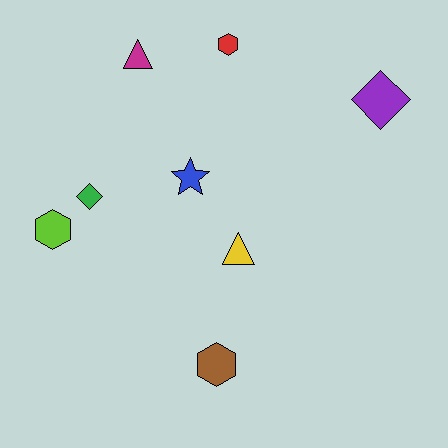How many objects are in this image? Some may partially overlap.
There are 8 objects.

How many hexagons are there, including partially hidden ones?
There are 3 hexagons.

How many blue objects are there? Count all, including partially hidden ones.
There is 1 blue object.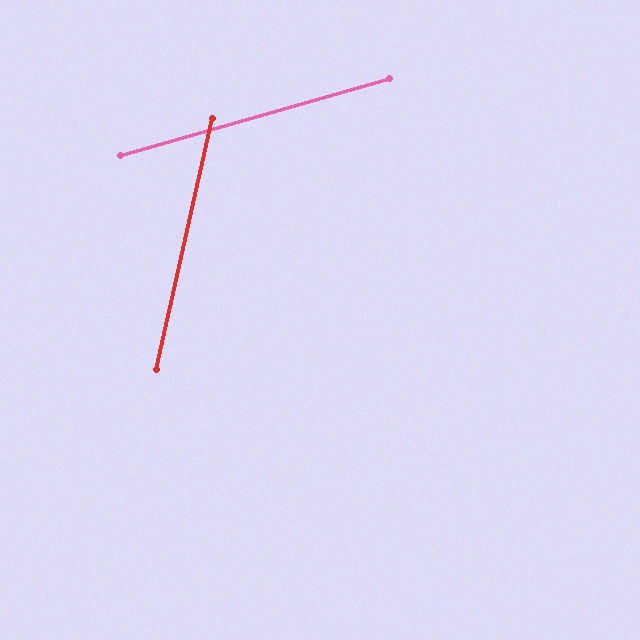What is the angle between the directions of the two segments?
Approximately 61 degrees.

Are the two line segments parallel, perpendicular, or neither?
Neither parallel nor perpendicular — they differ by about 61°.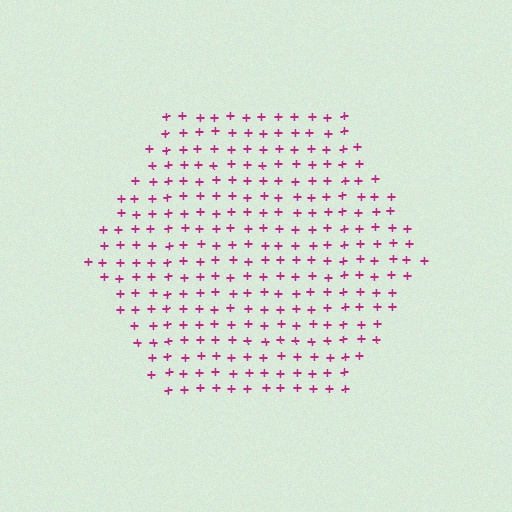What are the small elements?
The small elements are plus signs.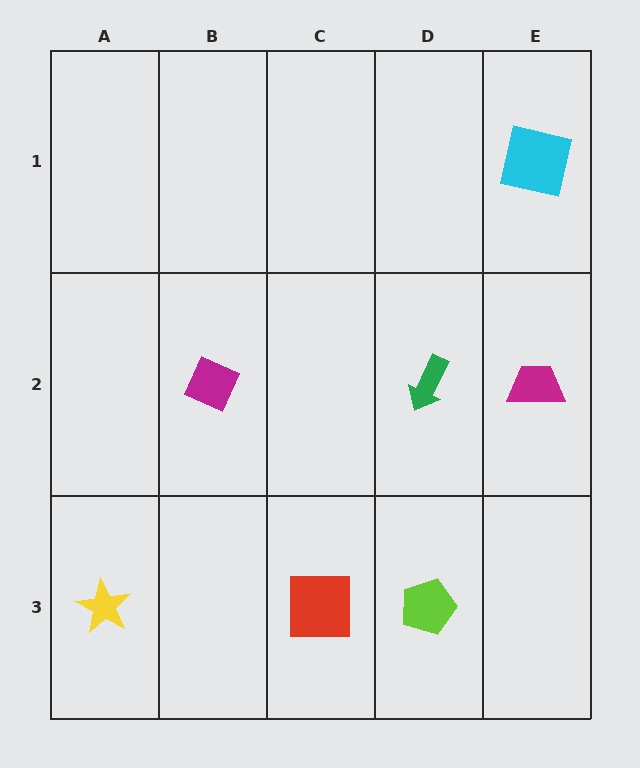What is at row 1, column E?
A cyan square.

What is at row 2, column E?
A magenta trapezoid.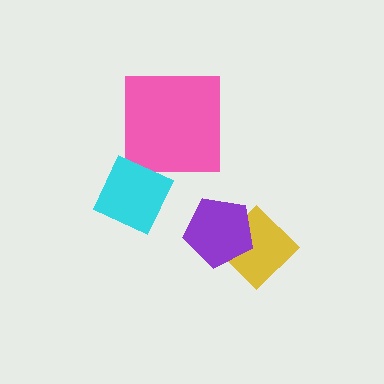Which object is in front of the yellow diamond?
The purple pentagon is in front of the yellow diamond.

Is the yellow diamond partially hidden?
Yes, it is partially covered by another shape.